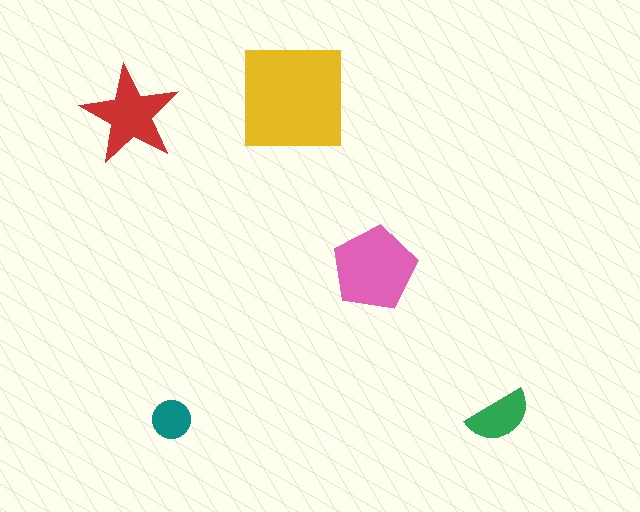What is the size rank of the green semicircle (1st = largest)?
4th.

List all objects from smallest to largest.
The teal circle, the green semicircle, the red star, the pink pentagon, the yellow square.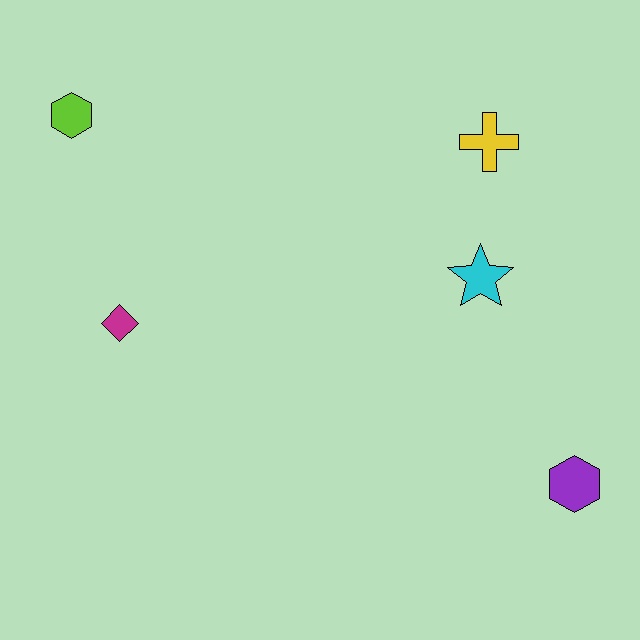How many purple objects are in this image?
There is 1 purple object.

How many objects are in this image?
There are 5 objects.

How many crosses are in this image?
There is 1 cross.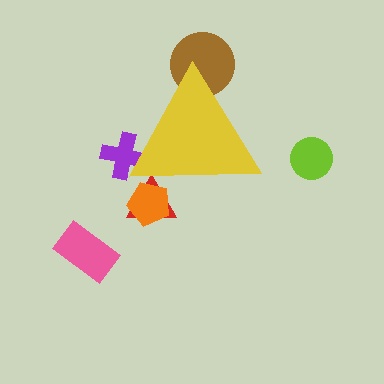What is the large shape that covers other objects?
A yellow triangle.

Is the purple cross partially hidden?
Yes, the purple cross is partially hidden behind the yellow triangle.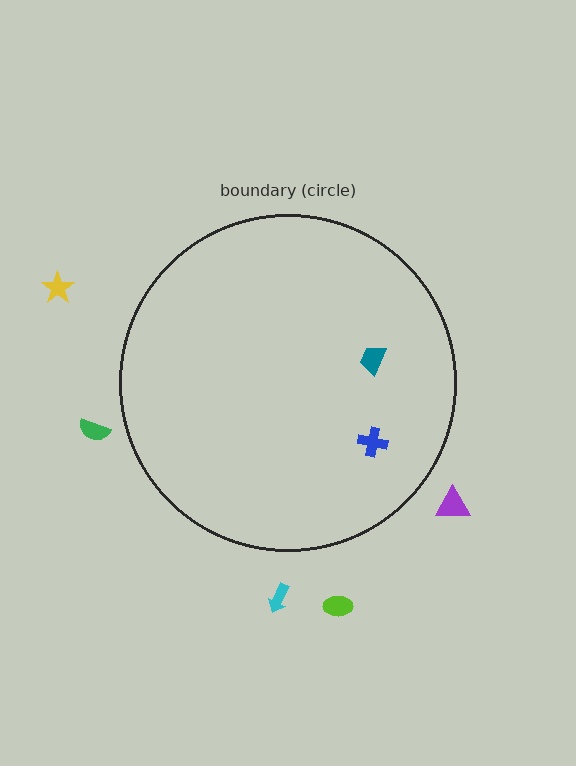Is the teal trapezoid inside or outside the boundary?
Inside.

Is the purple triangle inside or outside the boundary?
Outside.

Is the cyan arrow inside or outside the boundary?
Outside.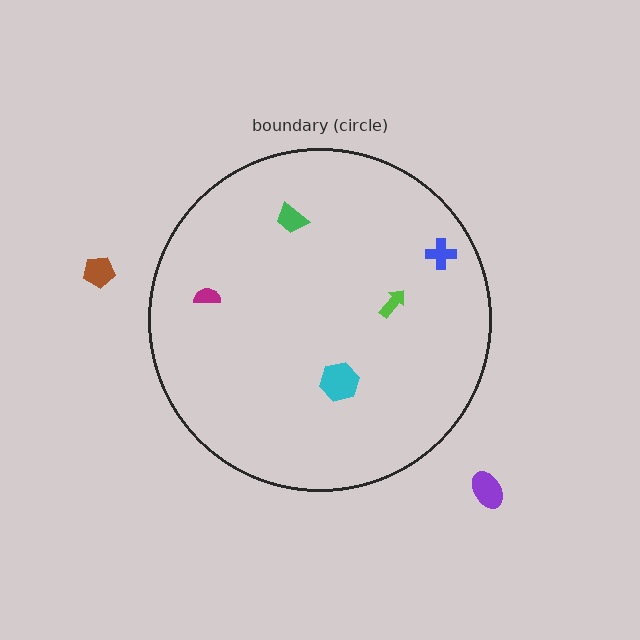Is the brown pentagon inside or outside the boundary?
Outside.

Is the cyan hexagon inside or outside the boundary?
Inside.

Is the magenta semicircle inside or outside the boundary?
Inside.